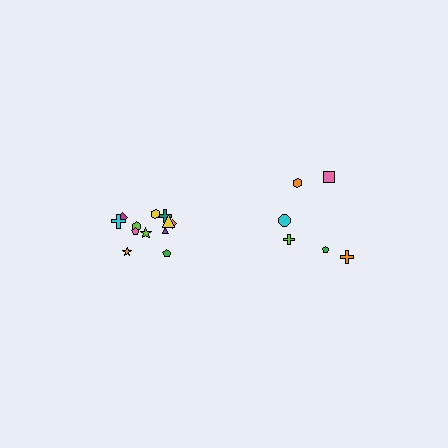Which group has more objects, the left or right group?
The left group.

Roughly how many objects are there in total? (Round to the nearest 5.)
Roughly 20 objects in total.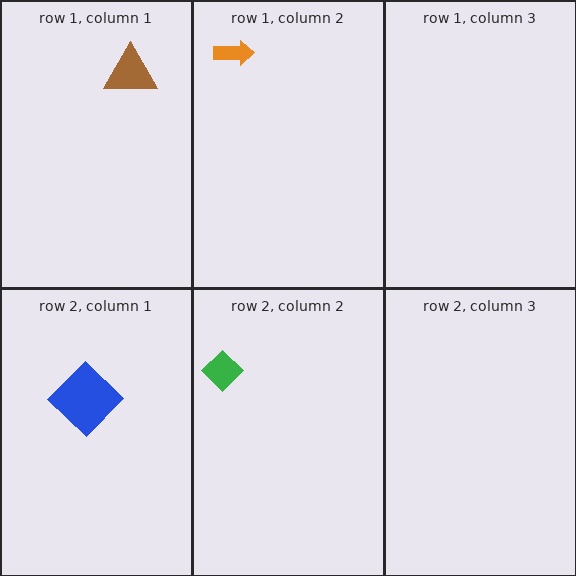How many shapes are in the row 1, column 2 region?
1.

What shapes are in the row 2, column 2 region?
The green diamond.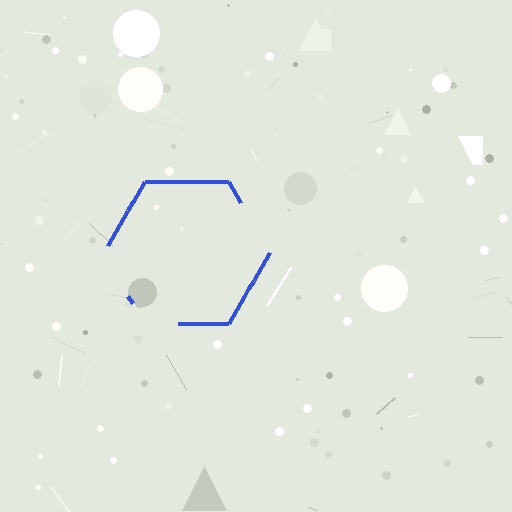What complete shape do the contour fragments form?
The contour fragments form a hexagon.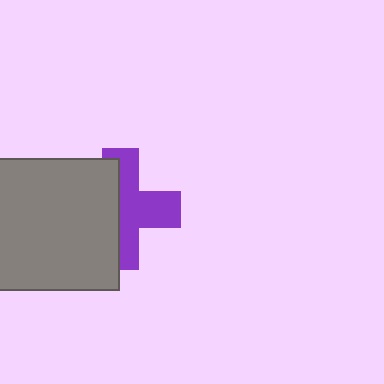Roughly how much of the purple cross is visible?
About half of it is visible (roughly 54%).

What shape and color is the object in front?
The object in front is a gray square.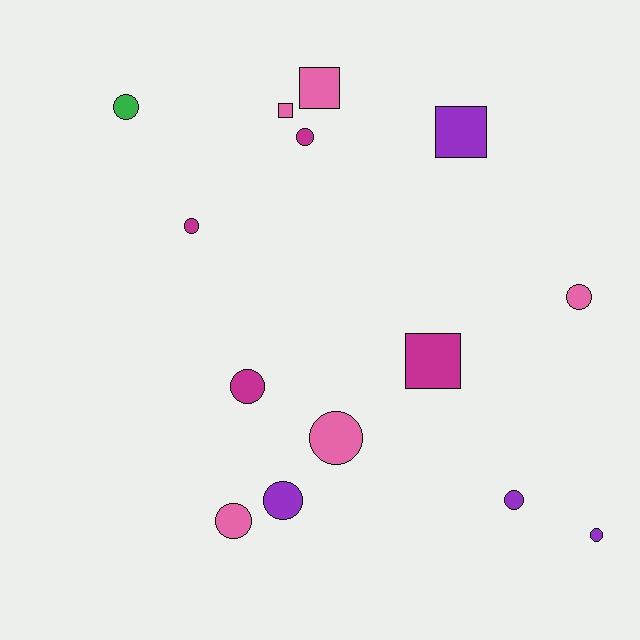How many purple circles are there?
There are 3 purple circles.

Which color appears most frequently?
Pink, with 5 objects.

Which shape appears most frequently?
Circle, with 10 objects.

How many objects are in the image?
There are 14 objects.